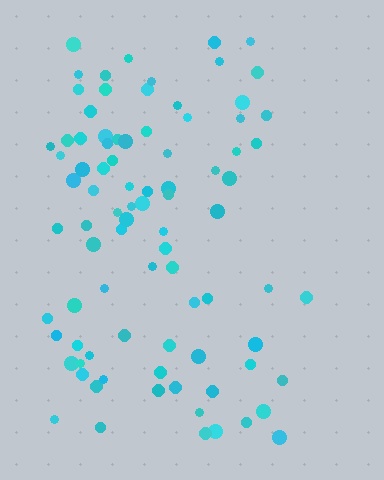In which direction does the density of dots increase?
From right to left, with the left side densest.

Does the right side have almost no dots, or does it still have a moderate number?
Still a moderate number, just noticeably fewer than the left.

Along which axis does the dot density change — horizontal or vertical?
Horizontal.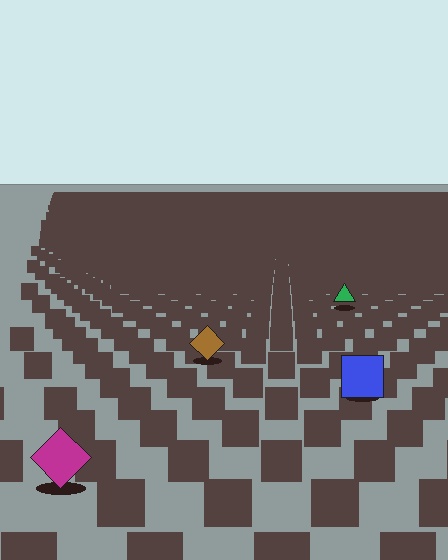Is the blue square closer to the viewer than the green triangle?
Yes. The blue square is closer — you can tell from the texture gradient: the ground texture is coarser near it.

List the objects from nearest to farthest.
From nearest to farthest: the magenta diamond, the blue square, the brown diamond, the green triangle.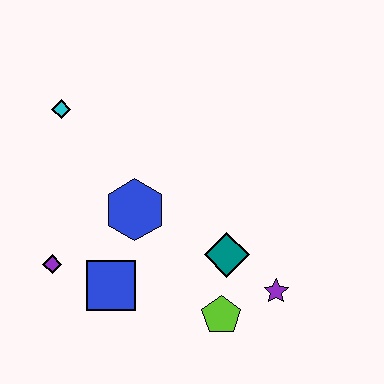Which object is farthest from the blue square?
The cyan diamond is farthest from the blue square.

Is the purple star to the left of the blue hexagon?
No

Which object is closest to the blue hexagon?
The blue square is closest to the blue hexagon.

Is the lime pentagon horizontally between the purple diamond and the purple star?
Yes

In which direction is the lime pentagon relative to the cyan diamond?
The lime pentagon is below the cyan diamond.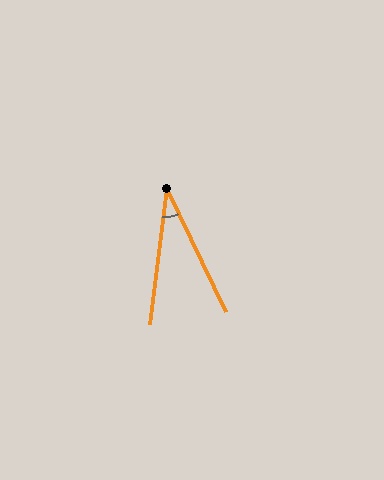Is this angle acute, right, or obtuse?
It is acute.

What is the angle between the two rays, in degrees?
Approximately 33 degrees.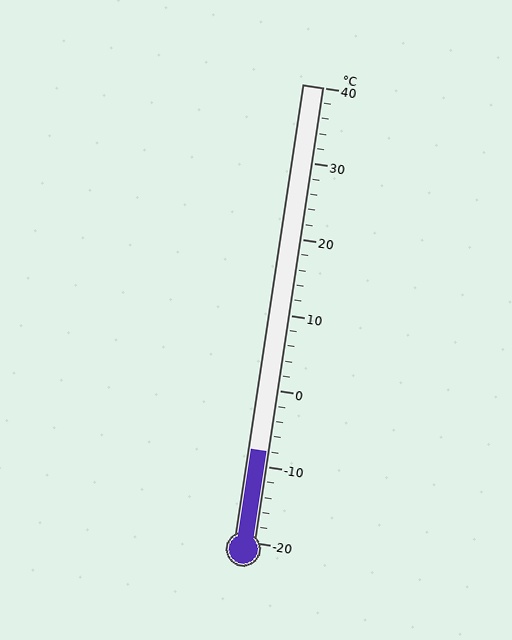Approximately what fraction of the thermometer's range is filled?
The thermometer is filled to approximately 20% of its range.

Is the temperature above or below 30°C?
The temperature is below 30°C.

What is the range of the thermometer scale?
The thermometer scale ranges from -20°C to 40°C.